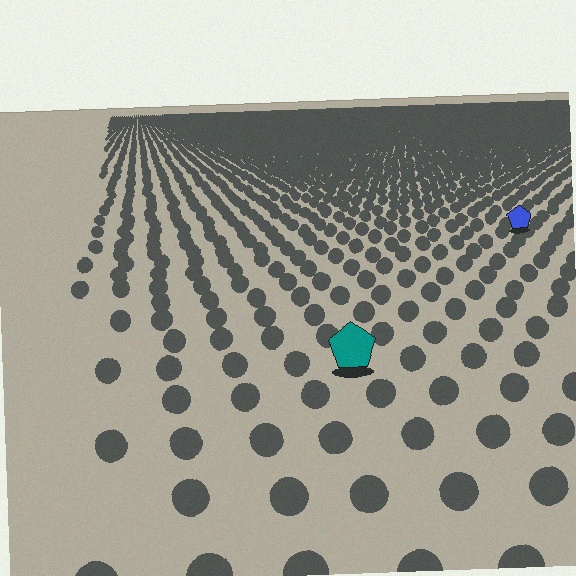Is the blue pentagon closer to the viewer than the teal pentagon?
No. The teal pentagon is closer — you can tell from the texture gradient: the ground texture is coarser near it.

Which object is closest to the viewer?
The teal pentagon is closest. The texture marks near it are larger and more spread out.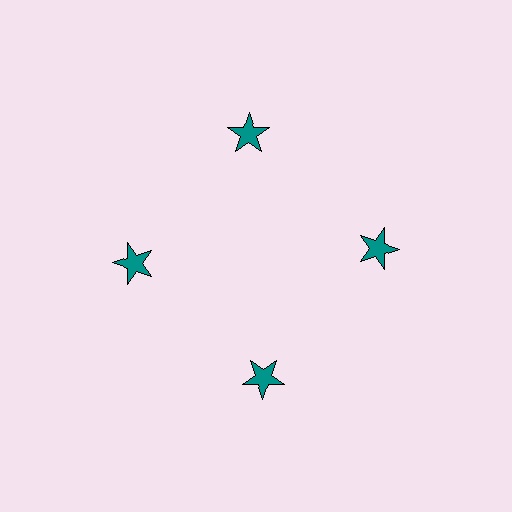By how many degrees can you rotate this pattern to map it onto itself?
The pattern maps onto itself every 90 degrees of rotation.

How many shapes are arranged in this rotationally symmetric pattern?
There are 4 shapes, arranged in 4 groups of 1.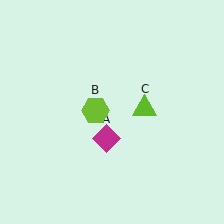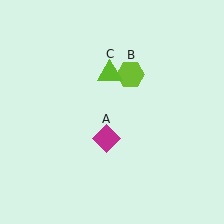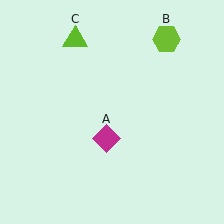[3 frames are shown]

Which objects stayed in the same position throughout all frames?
Magenta diamond (object A) remained stationary.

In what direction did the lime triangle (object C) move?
The lime triangle (object C) moved up and to the left.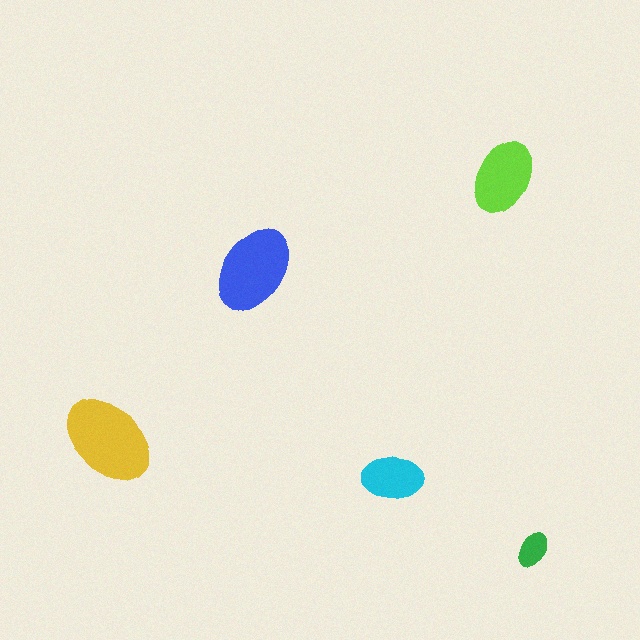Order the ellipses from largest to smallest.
the yellow one, the blue one, the lime one, the cyan one, the green one.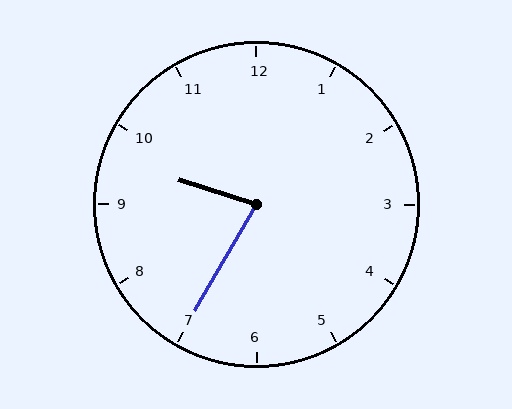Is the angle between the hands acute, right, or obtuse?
It is acute.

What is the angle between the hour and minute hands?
Approximately 78 degrees.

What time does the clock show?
9:35.